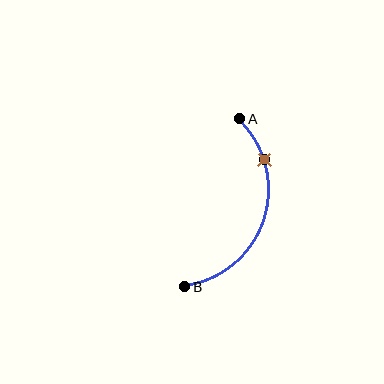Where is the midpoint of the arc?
The arc midpoint is the point on the curve farthest from the straight line joining A and B. It sits to the right of that line.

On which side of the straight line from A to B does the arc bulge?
The arc bulges to the right of the straight line connecting A and B.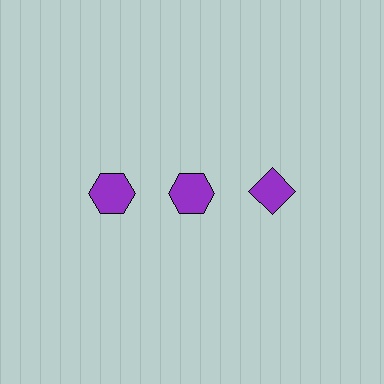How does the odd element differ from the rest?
It has a different shape: diamond instead of hexagon.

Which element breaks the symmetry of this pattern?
The purple diamond in the top row, center column breaks the symmetry. All other shapes are purple hexagons.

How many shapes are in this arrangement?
There are 3 shapes arranged in a grid pattern.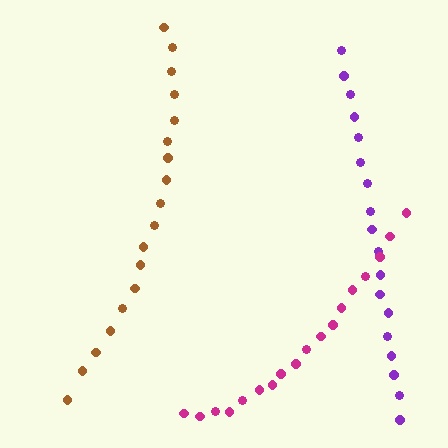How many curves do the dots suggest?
There are 3 distinct paths.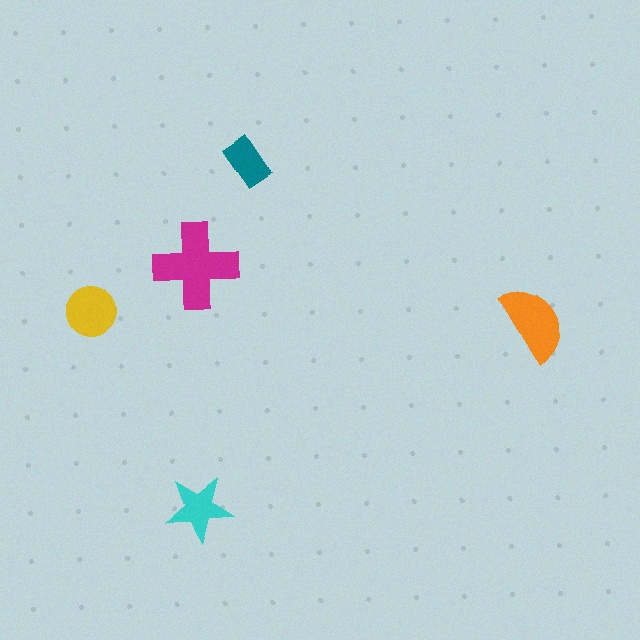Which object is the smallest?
The teal rectangle.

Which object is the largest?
The magenta cross.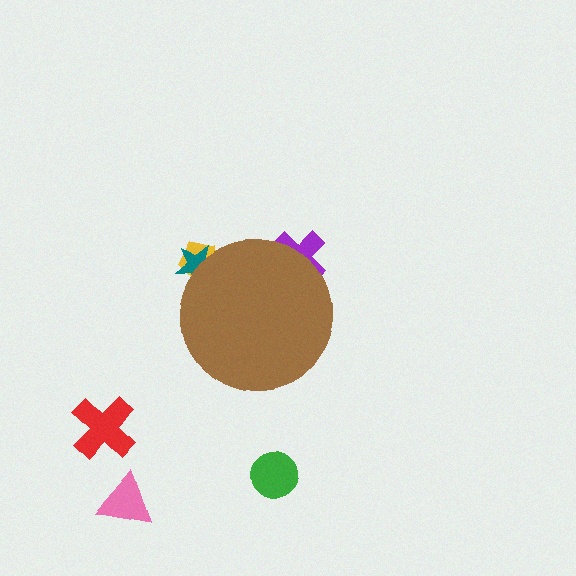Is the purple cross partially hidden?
Yes, the purple cross is partially hidden behind the brown circle.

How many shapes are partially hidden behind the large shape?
3 shapes are partially hidden.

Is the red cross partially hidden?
No, the red cross is fully visible.